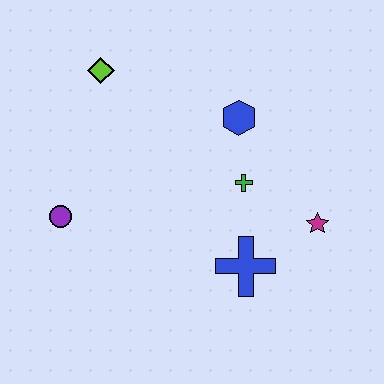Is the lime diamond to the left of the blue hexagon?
Yes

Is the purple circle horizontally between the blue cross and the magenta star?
No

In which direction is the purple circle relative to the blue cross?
The purple circle is to the left of the blue cross.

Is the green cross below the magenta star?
No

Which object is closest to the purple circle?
The lime diamond is closest to the purple circle.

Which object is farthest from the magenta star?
The lime diamond is farthest from the magenta star.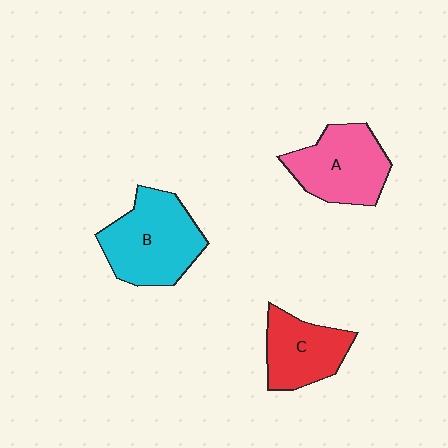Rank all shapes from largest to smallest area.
From largest to smallest: B (cyan), A (pink), C (red).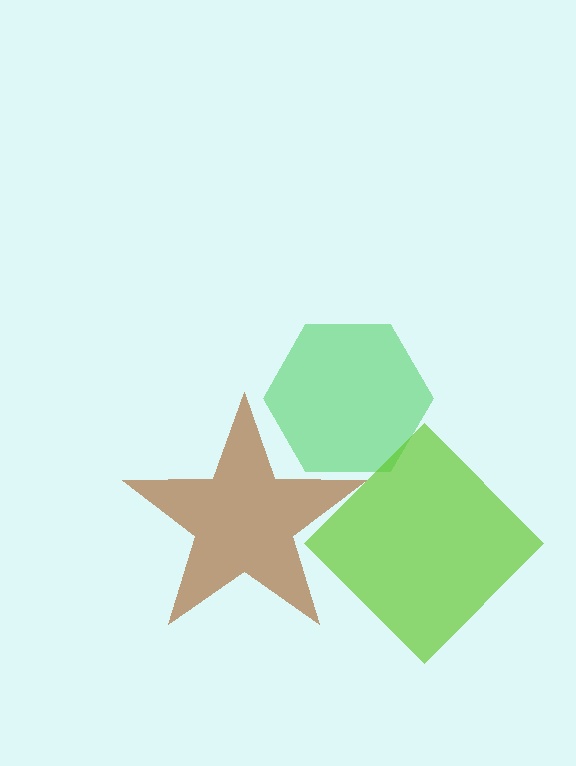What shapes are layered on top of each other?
The layered shapes are: a brown star, a green hexagon, a lime diamond.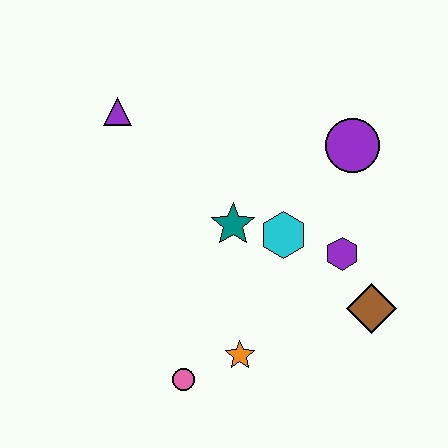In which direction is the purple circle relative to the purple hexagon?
The purple circle is above the purple hexagon.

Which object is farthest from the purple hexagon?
The purple triangle is farthest from the purple hexagon.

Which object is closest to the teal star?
The cyan hexagon is closest to the teal star.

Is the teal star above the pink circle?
Yes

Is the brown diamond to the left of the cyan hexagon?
No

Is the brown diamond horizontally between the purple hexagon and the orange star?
No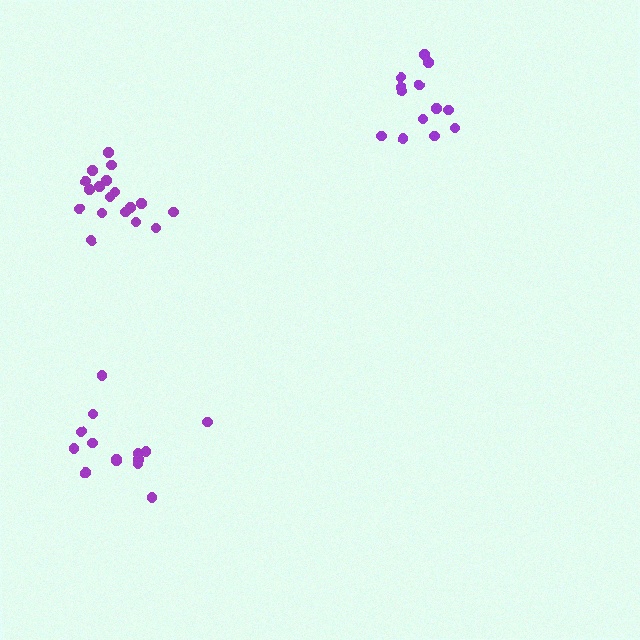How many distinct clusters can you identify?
There are 3 distinct clusters.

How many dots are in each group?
Group 1: 14 dots, Group 2: 18 dots, Group 3: 13 dots (45 total).